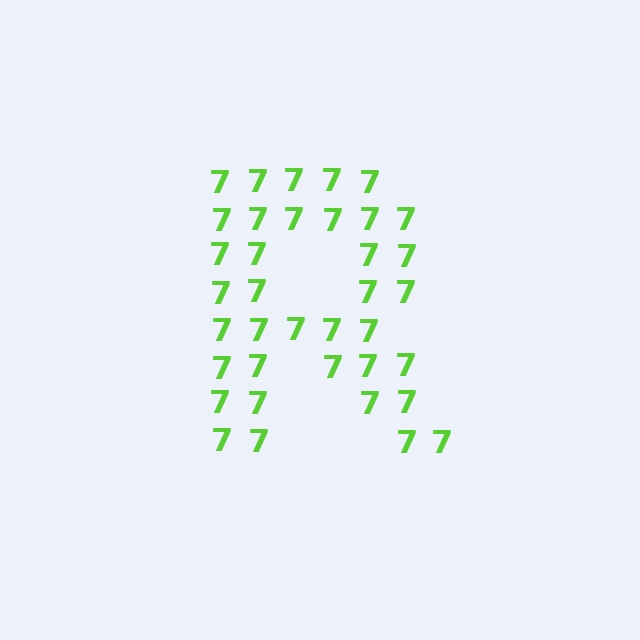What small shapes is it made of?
It is made of small digit 7's.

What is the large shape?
The large shape is the letter R.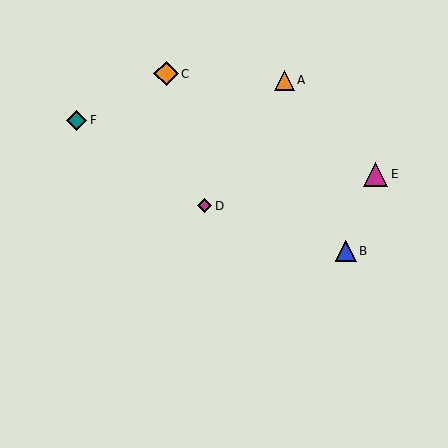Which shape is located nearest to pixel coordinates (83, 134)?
The teal diamond (labeled F) at (77, 120) is nearest to that location.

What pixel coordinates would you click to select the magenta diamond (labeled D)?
Click at (205, 206) to select the magenta diamond D.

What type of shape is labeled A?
Shape A is an orange triangle.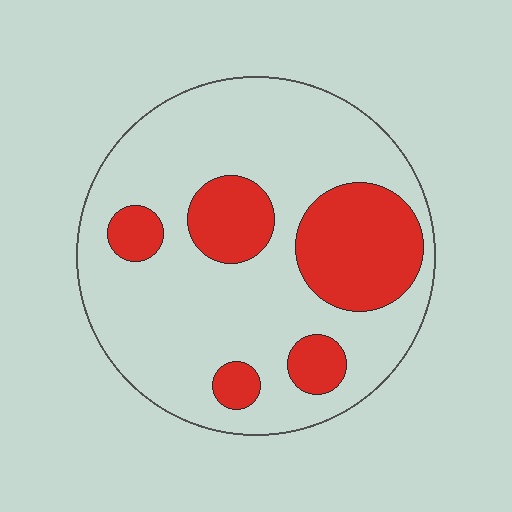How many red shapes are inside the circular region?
5.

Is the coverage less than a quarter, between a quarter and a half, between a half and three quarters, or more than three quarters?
Between a quarter and a half.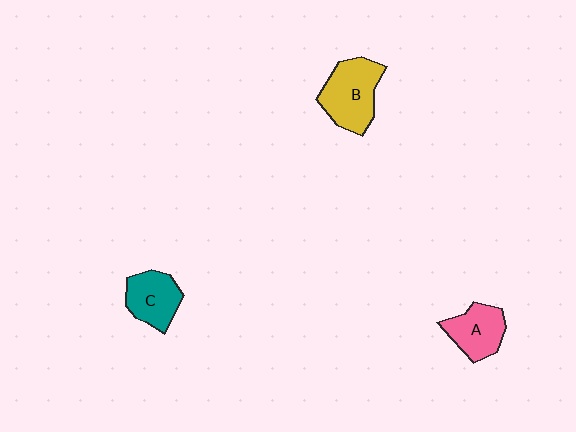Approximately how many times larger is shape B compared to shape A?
Approximately 1.4 times.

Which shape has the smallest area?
Shape A (pink).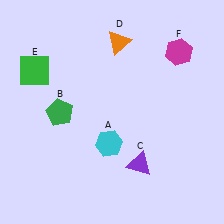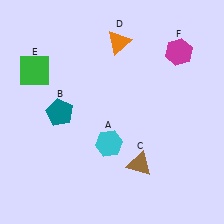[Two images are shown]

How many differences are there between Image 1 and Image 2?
There are 2 differences between the two images.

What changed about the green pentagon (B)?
In Image 1, B is green. In Image 2, it changed to teal.